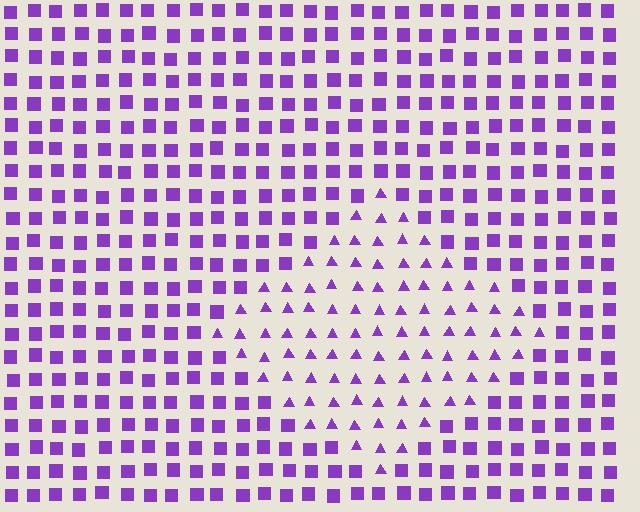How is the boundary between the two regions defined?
The boundary is defined by a change in element shape: triangles inside vs. squares outside. All elements share the same color and spacing.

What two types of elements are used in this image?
The image uses triangles inside the diamond region and squares outside it.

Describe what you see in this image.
The image is filled with small purple elements arranged in a uniform grid. A diamond-shaped region contains triangles, while the surrounding area contains squares. The boundary is defined purely by the change in element shape.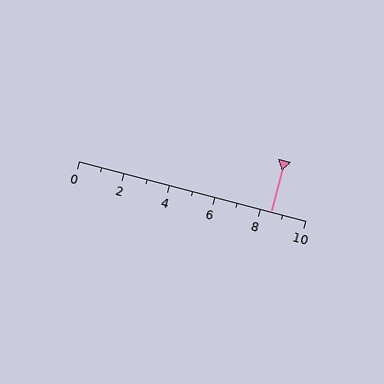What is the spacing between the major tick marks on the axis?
The major ticks are spaced 2 apart.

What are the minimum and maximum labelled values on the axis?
The axis runs from 0 to 10.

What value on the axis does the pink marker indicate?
The marker indicates approximately 8.5.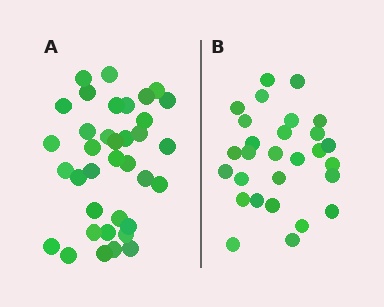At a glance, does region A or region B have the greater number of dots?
Region A (the left region) has more dots.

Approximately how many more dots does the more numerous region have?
Region A has roughly 8 or so more dots than region B.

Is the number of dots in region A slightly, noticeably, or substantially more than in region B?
Region A has noticeably more, but not dramatically so. The ratio is roughly 1.3 to 1.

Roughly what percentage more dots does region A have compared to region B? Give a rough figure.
About 30% more.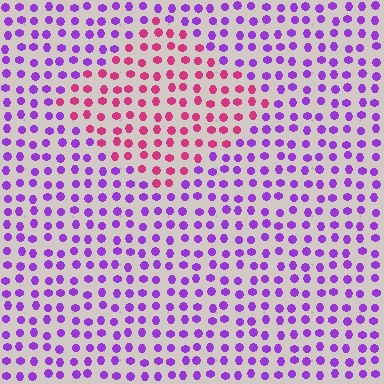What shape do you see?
I see a diamond.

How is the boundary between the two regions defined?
The boundary is defined purely by a slight shift in hue (about 54 degrees). Spacing, size, and orientation are identical on both sides.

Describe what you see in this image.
The image is filled with small purple elements in a uniform arrangement. A diamond-shaped region is visible where the elements are tinted to a slightly different hue, forming a subtle color boundary.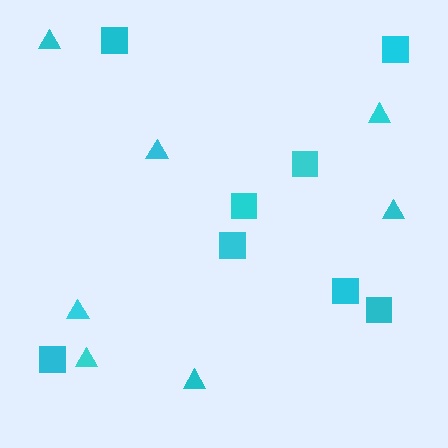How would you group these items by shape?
There are 2 groups: one group of triangles (7) and one group of squares (8).